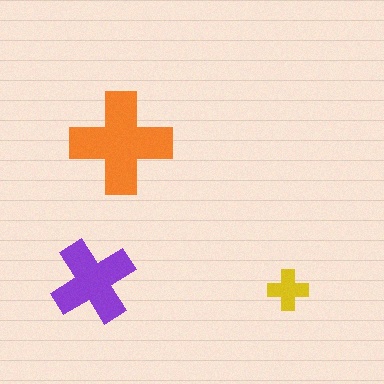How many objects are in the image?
There are 3 objects in the image.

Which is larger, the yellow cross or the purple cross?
The purple one.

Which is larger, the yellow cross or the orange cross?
The orange one.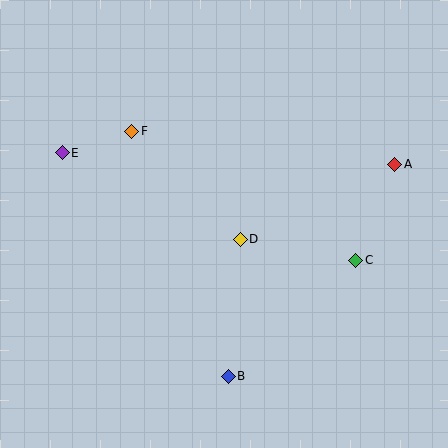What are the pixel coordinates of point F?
Point F is at (132, 131).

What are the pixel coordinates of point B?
Point B is at (228, 376).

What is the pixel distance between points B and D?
The distance between B and D is 138 pixels.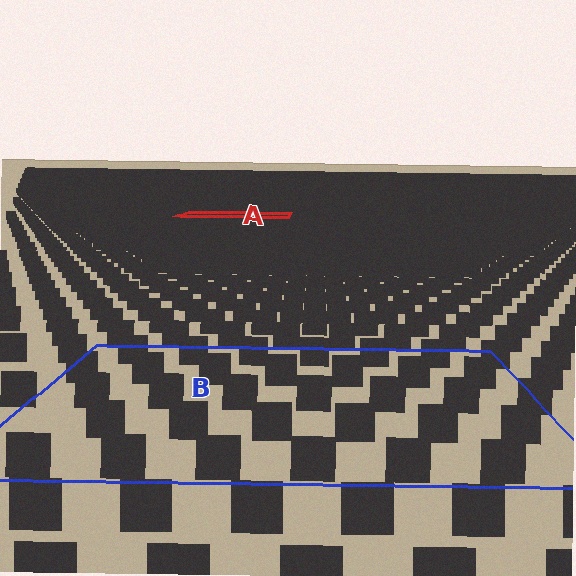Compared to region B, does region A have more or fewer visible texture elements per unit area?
Region A has more texture elements per unit area — they are packed more densely because it is farther away.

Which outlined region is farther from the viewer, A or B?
Region A is farther from the viewer — the texture elements inside it appear smaller and more densely packed.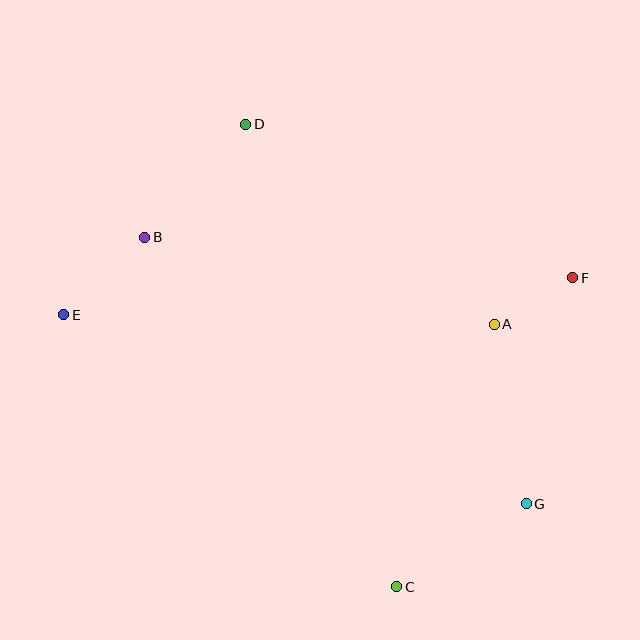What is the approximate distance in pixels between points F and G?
The distance between F and G is approximately 231 pixels.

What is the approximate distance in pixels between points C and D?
The distance between C and D is approximately 487 pixels.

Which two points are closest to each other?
Points A and F are closest to each other.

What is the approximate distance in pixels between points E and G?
The distance between E and G is approximately 499 pixels.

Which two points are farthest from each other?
Points E and F are farthest from each other.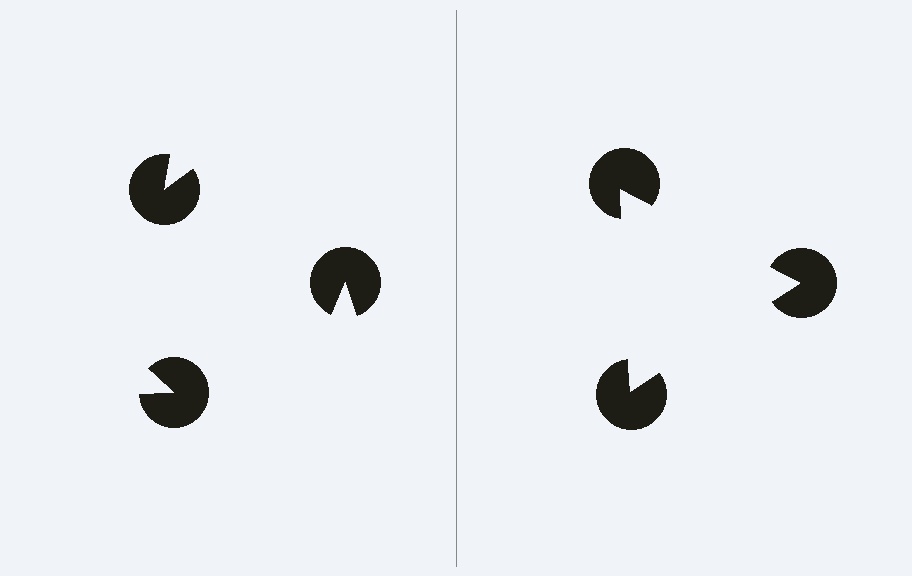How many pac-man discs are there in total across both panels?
6 — 3 on each side.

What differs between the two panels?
The pac-man discs are positioned identically on both sides; only the wedge orientations differ. On the right they align to a triangle; on the left they are misaligned.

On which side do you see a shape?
An illusory triangle appears on the right side. On the left side the wedge cuts are rotated, so no coherent shape forms.